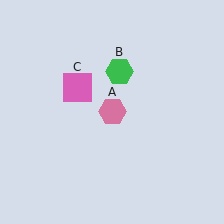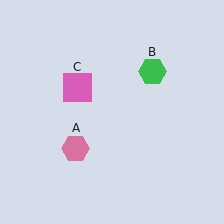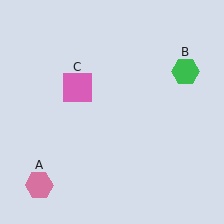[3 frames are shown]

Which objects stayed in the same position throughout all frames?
Pink square (object C) remained stationary.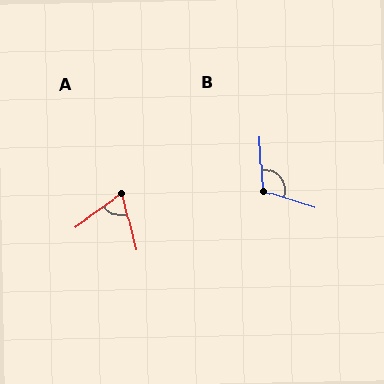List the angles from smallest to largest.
A (68°), B (111°).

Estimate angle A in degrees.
Approximately 68 degrees.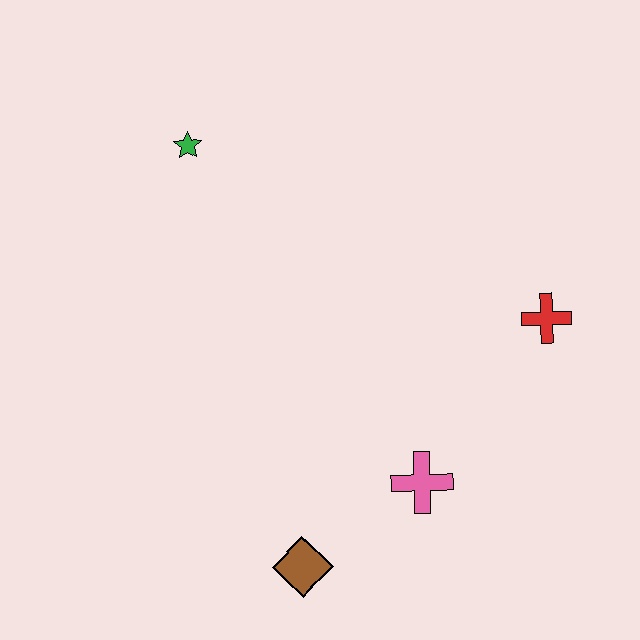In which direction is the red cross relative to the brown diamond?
The red cross is to the right of the brown diamond.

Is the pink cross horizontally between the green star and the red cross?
Yes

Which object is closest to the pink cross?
The brown diamond is closest to the pink cross.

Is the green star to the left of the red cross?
Yes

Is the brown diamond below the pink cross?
Yes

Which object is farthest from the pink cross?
The green star is farthest from the pink cross.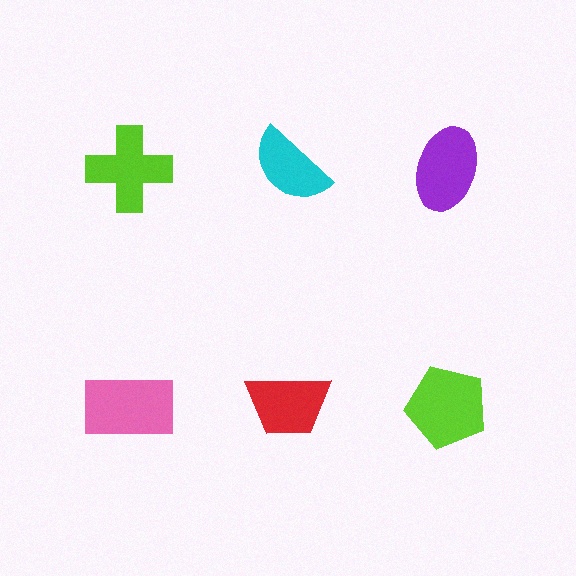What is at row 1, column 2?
A cyan semicircle.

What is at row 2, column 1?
A pink rectangle.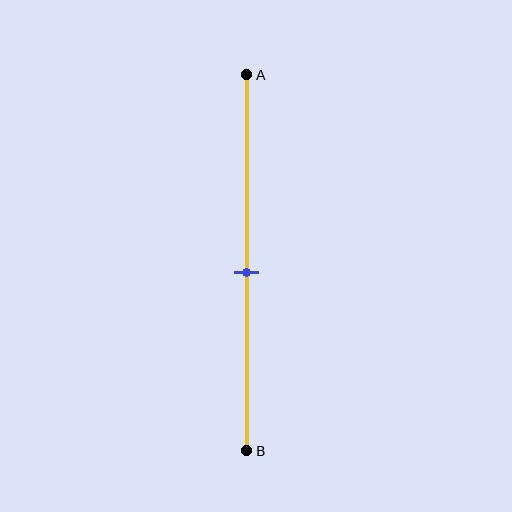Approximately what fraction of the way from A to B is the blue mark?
The blue mark is approximately 55% of the way from A to B.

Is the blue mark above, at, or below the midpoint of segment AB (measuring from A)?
The blue mark is approximately at the midpoint of segment AB.